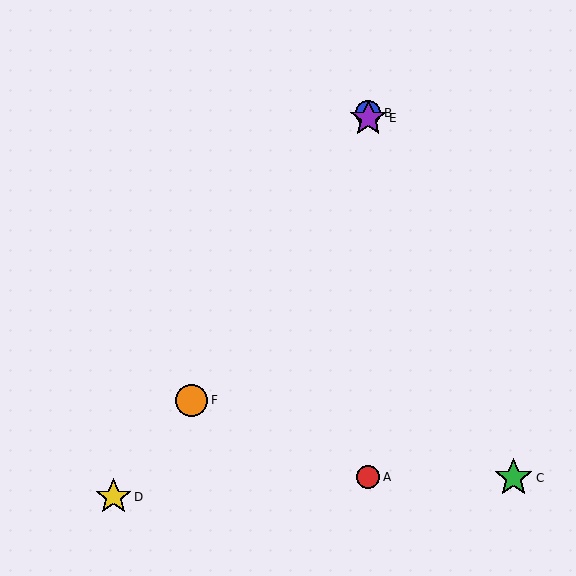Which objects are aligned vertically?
Objects A, B, E are aligned vertically.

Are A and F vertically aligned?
No, A is at x≈368 and F is at x≈192.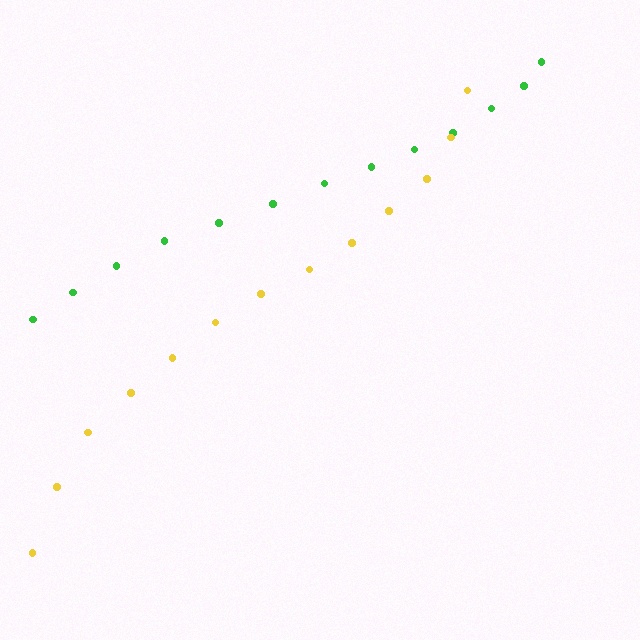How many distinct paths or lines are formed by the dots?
There are 2 distinct paths.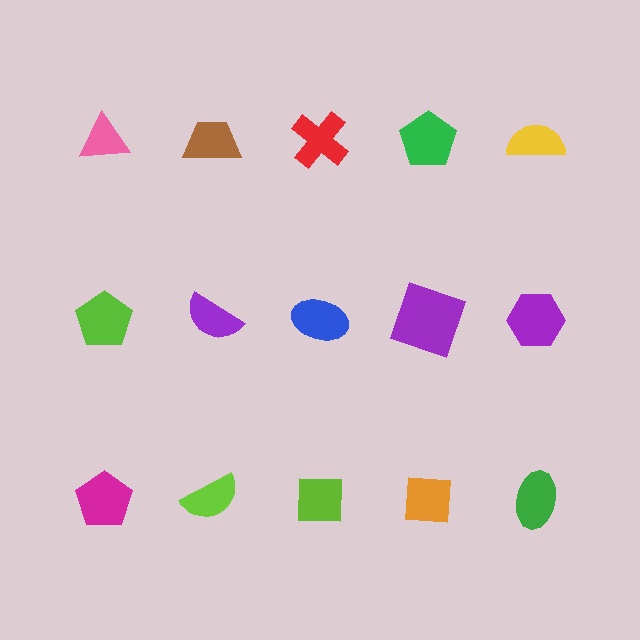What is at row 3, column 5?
A green ellipse.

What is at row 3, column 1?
A magenta pentagon.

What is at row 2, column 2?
A purple semicircle.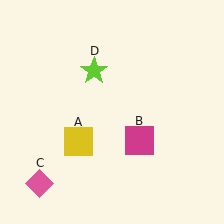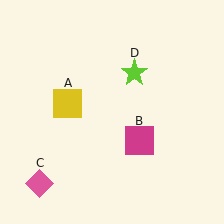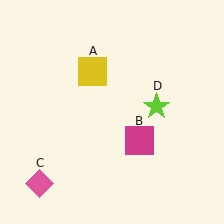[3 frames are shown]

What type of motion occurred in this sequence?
The yellow square (object A), lime star (object D) rotated clockwise around the center of the scene.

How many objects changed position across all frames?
2 objects changed position: yellow square (object A), lime star (object D).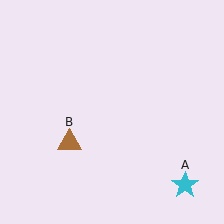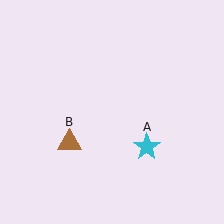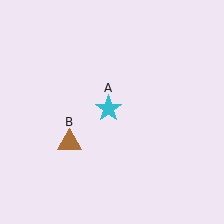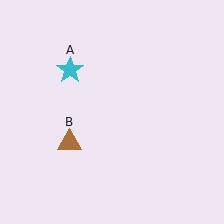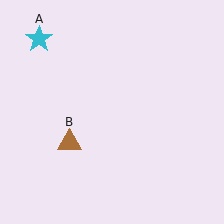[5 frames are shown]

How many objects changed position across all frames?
1 object changed position: cyan star (object A).